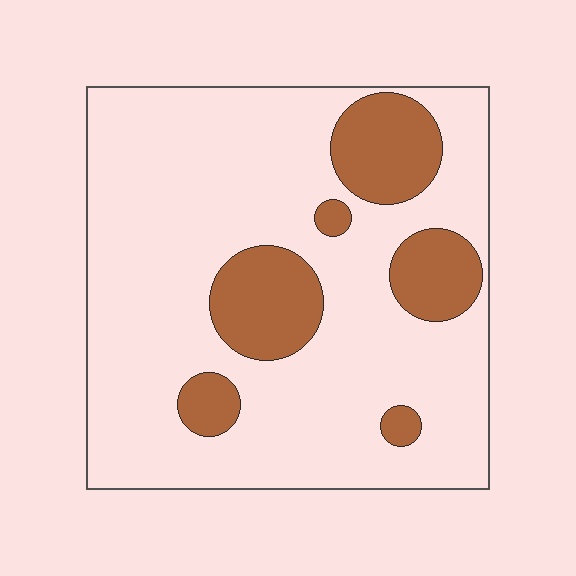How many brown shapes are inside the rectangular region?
6.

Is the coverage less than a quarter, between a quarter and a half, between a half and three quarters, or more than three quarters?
Less than a quarter.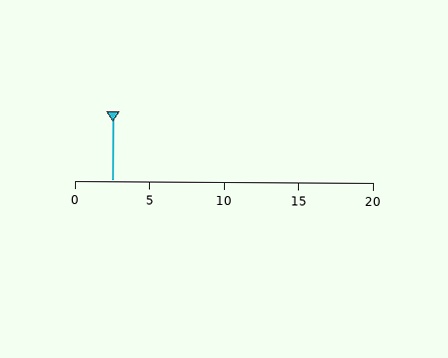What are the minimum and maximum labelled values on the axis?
The axis runs from 0 to 20.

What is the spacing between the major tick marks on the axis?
The major ticks are spaced 5 apart.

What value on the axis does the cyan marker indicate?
The marker indicates approximately 2.5.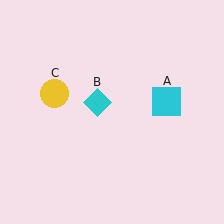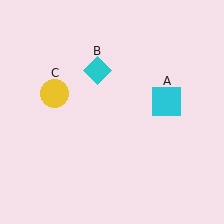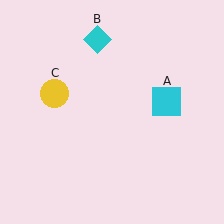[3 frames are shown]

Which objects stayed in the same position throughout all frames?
Cyan square (object A) and yellow circle (object C) remained stationary.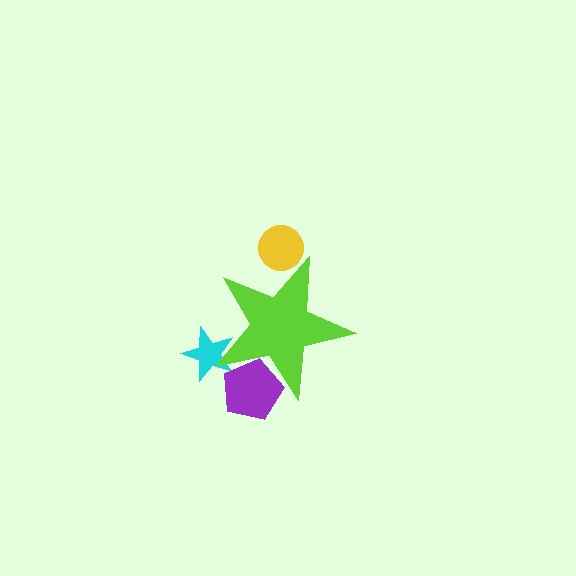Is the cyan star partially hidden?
Yes, the cyan star is partially hidden behind the lime star.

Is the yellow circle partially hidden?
Yes, the yellow circle is partially hidden behind the lime star.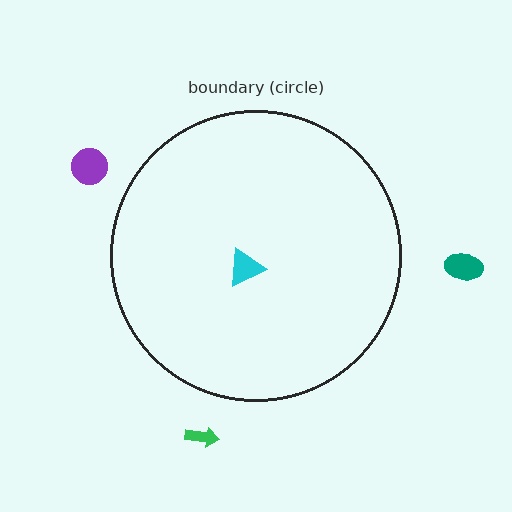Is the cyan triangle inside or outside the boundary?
Inside.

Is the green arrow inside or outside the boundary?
Outside.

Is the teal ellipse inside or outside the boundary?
Outside.